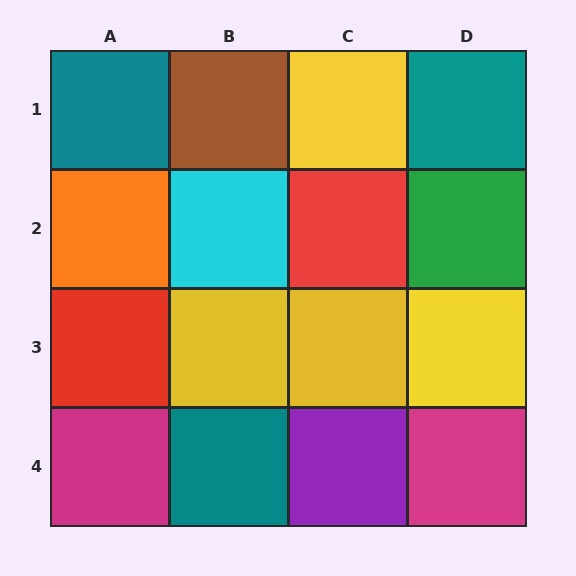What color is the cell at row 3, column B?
Yellow.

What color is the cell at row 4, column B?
Teal.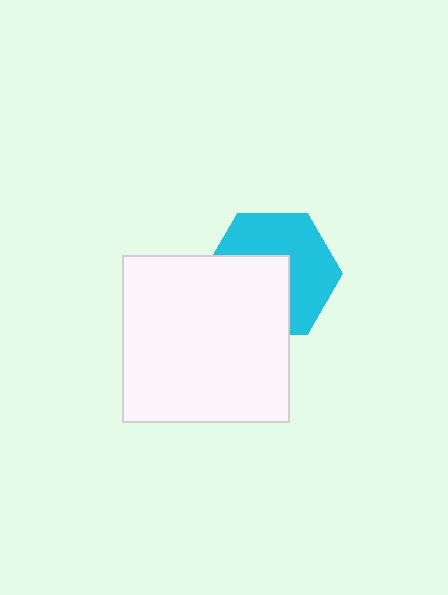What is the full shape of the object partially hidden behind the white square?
The partially hidden object is a cyan hexagon.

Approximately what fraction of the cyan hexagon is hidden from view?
Roughly 45% of the cyan hexagon is hidden behind the white square.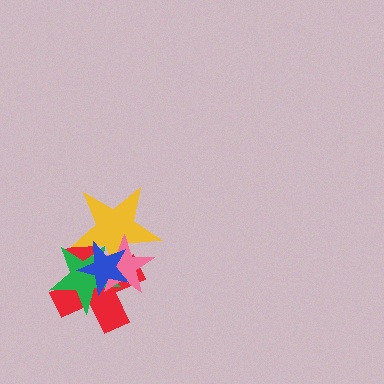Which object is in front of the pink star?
The blue star is in front of the pink star.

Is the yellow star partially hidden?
Yes, it is partially covered by another shape.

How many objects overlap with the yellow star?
4 objects overlap with the yellow star.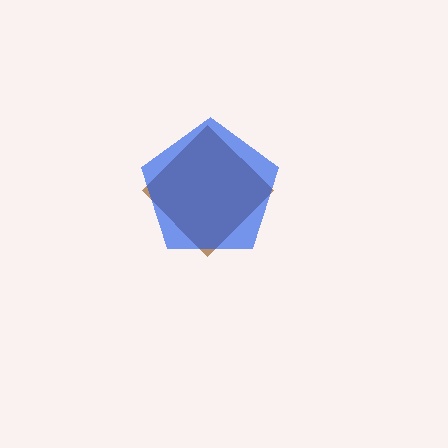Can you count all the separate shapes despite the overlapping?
Yes, there are 2 separate shapes.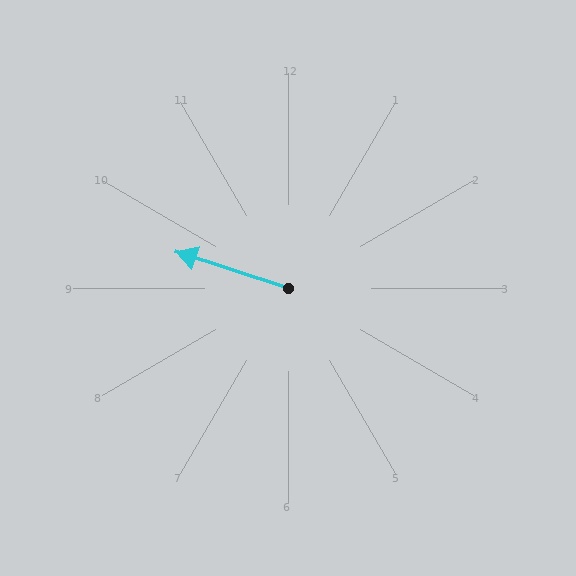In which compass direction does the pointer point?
West.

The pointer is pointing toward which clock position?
Roughly 10 o'clock.